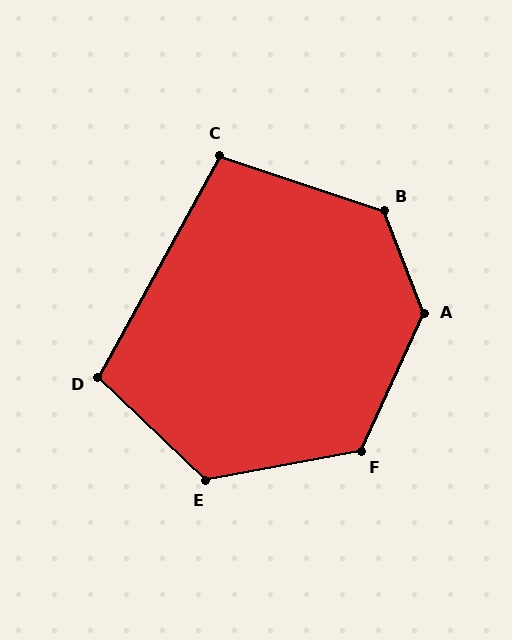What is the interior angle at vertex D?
Approximately 105 degrees (obtuse).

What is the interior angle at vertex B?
Approximately 130 degrees (obtuse).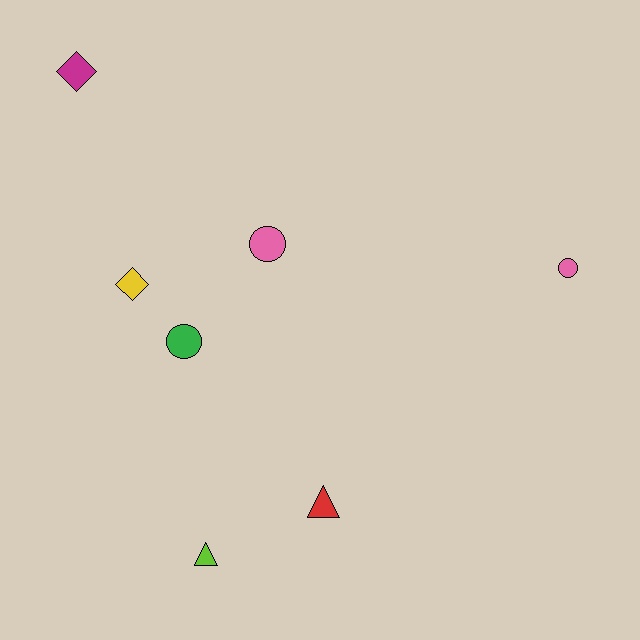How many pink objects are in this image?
There are 2 pink objects.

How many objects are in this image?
There are 7 objects.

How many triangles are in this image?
There are 2 triangles.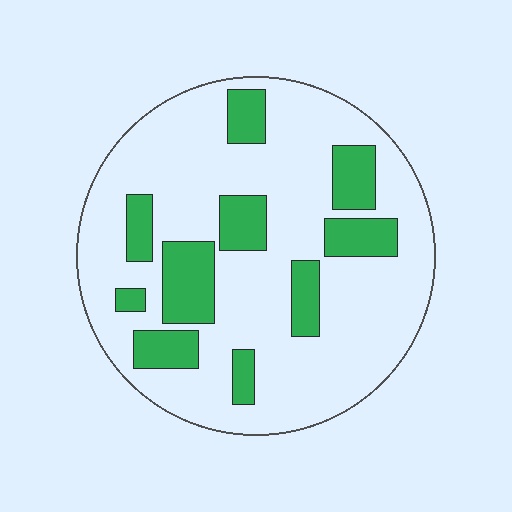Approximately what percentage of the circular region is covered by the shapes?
Approximately 25%.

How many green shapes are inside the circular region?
10.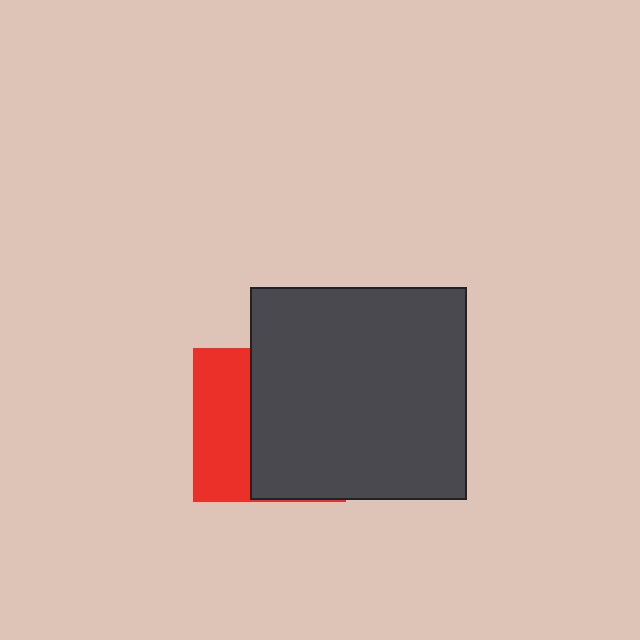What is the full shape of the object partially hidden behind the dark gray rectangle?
The partially hidden object is a red square.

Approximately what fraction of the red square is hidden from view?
Roughly 62% of the red square is hidden behind the dark gray rectangle.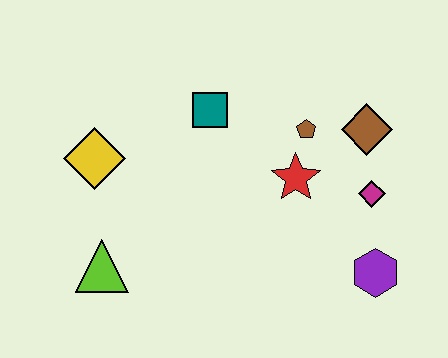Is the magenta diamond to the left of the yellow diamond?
No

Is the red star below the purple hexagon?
No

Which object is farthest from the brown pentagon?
The lime triangle is farthest from the brown pentagon.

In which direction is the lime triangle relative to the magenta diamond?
The lime triangle is to the left of the magenta diamond.